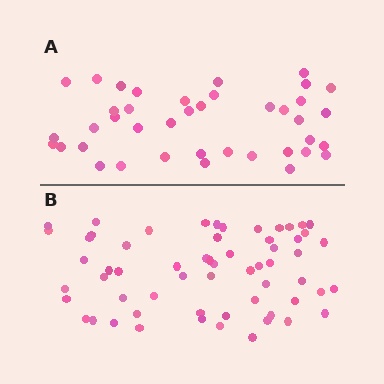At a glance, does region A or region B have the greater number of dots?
Region B (the bottom region) has more dots.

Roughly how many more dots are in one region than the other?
Region B has approximately 20 more dots than region A.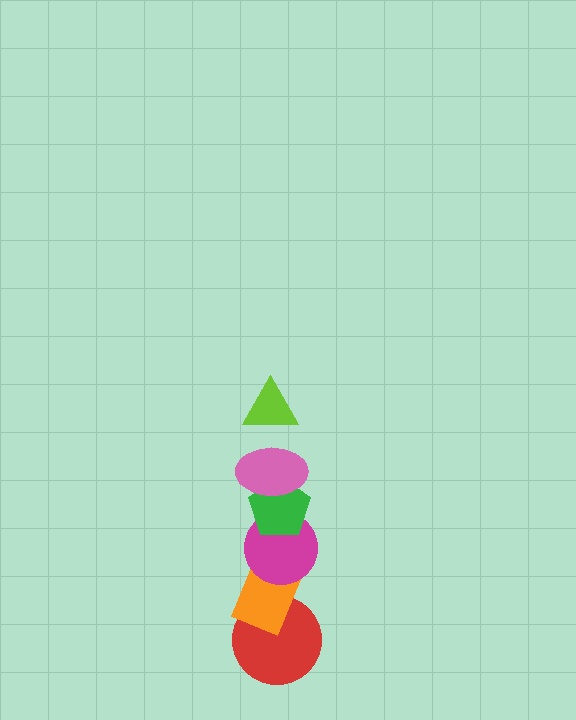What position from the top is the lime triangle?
The lime triangle is 1st from the top.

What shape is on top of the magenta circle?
The green pentagon is on top of the magenta circle.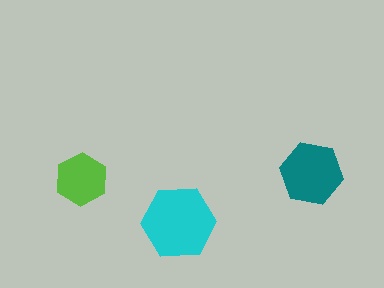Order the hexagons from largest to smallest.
the cyan one, the teal one, the lime one.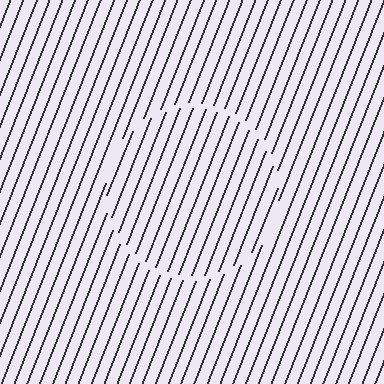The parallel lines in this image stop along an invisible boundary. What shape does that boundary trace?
An illusory circle. The interior of the shape contains the same grating, shifted by half a period — the contour is defined by the phase discontinuity where line-ends from the inner and outer gratings abut.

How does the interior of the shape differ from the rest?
The interior of the shape contains the same grating, shifted by half a period — the contour is defined by the phase discontinuity where line-ends from the inner and outer gratings abut.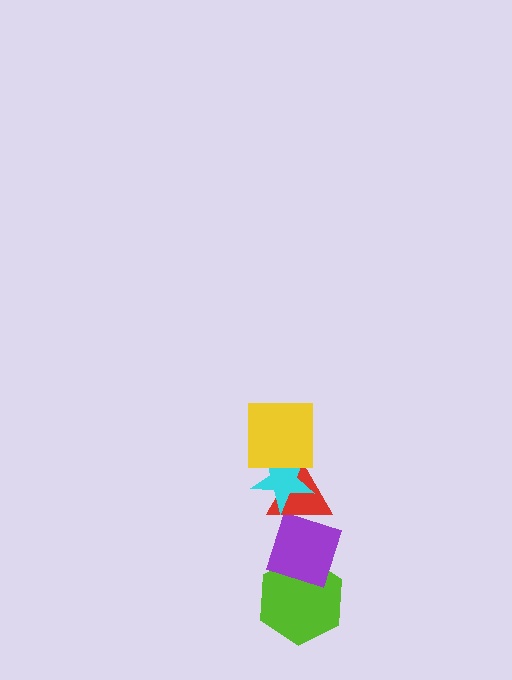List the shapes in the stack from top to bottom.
From top to bottom: the yellow square, the cyan star, the red triangle, the purple diamond, the lime hexagon.